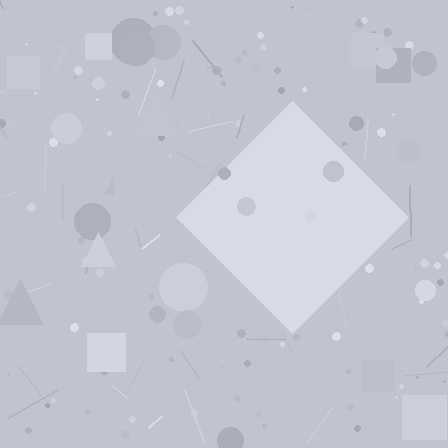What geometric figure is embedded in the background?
A diamond is embedded in the background.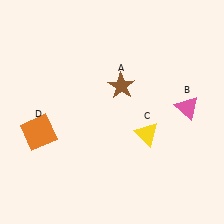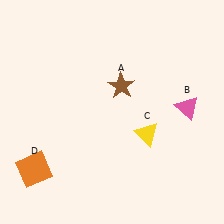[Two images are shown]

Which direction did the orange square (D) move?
The orange square (D) moved down.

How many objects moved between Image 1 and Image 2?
1 object moved between the two images.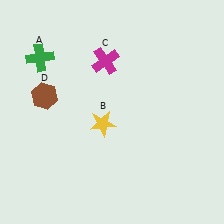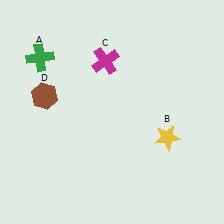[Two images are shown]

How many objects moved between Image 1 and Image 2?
1 object moved between the two images.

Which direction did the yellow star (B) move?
The yellow star (B) moved right.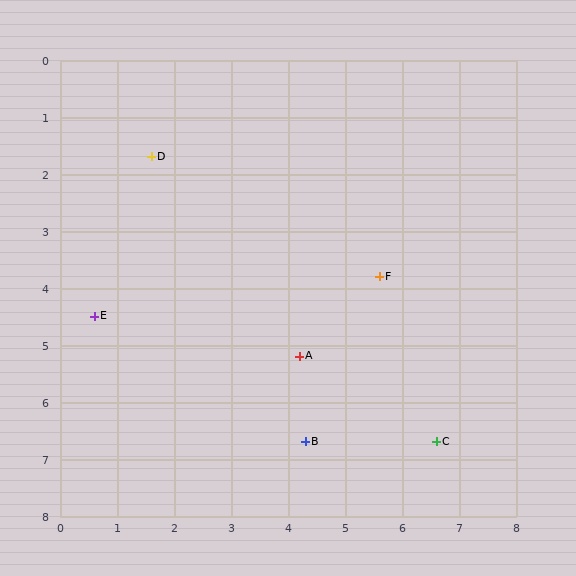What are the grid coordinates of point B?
Point B is at approximately (4.3, 6.7).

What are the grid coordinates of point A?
Point A is at approximately (4.2, 5.2).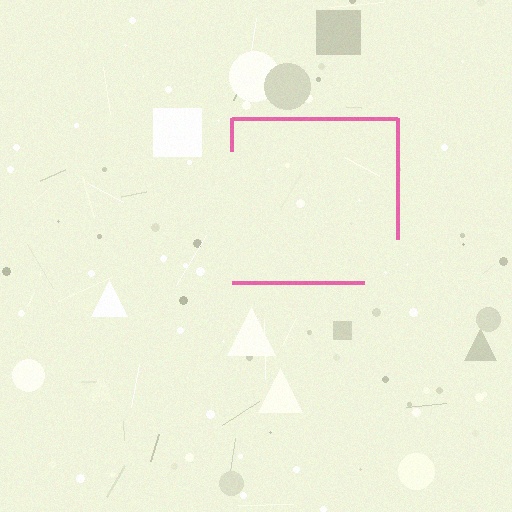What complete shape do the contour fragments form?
The contour fragments form a square.